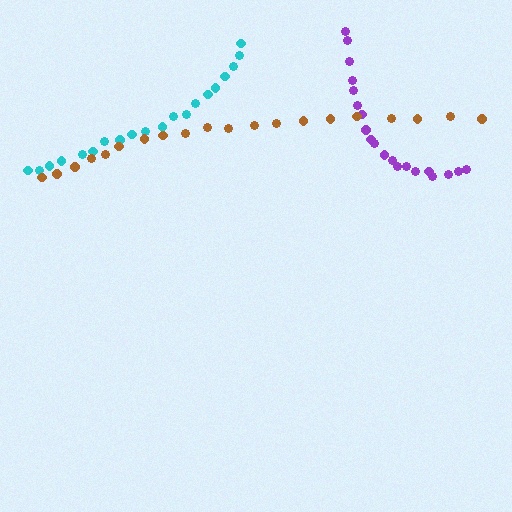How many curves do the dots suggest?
There are 3 distinct paths.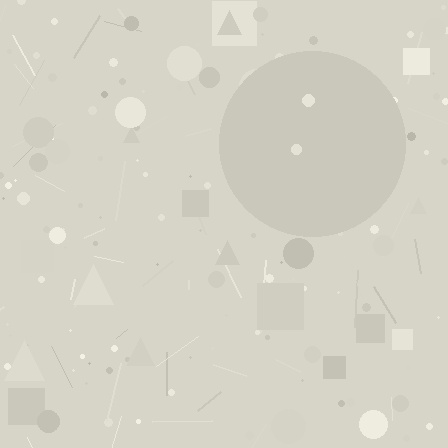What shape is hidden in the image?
A circle is hidden in the image.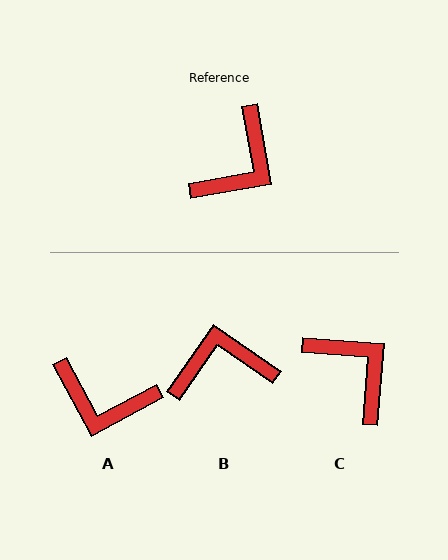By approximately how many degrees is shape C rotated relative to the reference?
Approximately 75 degrees counter-clockwise.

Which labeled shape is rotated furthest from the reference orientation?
B, about 135 degrees away.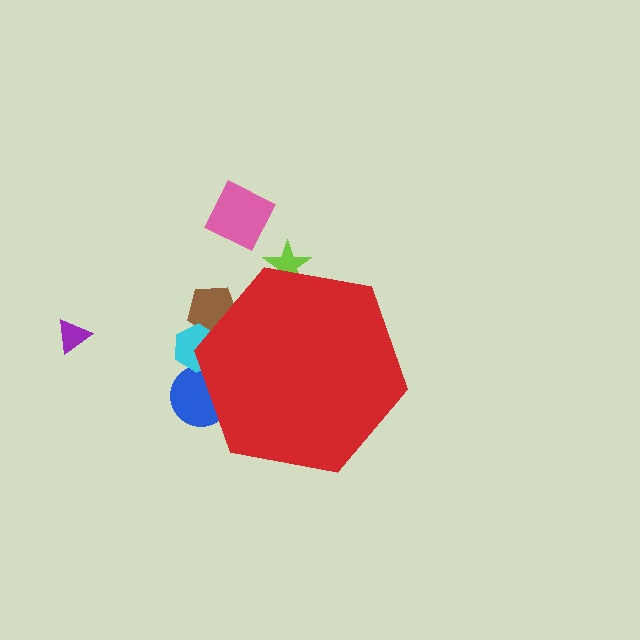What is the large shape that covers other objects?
A red hexagon.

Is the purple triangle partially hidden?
No, the purple triangle is fully visible.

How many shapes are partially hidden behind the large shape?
4 shapes are partially hidden.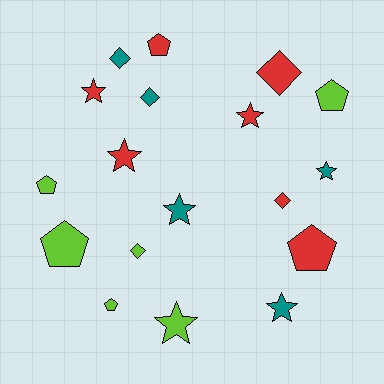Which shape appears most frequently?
Star, with 7 objects.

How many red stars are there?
There are 3 red stars.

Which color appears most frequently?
Red, with 7 objects.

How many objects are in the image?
There are 18 objects.